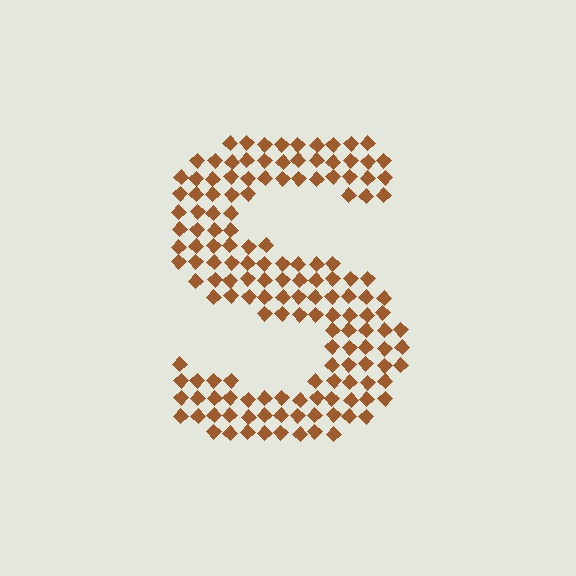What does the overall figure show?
The overall figure shows the letter S.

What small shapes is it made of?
It is made of small diamonds.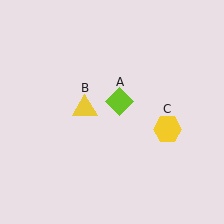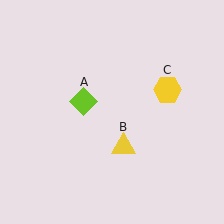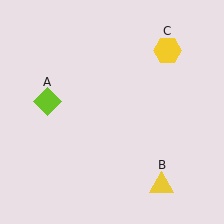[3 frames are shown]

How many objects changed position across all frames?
3 objects changed position: lime diamond (object A), yellow triangle (object B), yellow hexagon (object C).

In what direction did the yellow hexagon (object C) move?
The yellow hexagon (object C) moved up.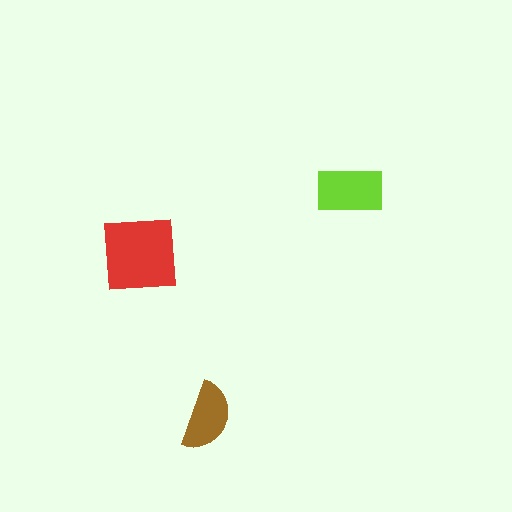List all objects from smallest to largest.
The brown semicircle, the lime rectangle, the red square.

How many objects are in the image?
There are 3 objects in the image.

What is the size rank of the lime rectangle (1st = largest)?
2nd.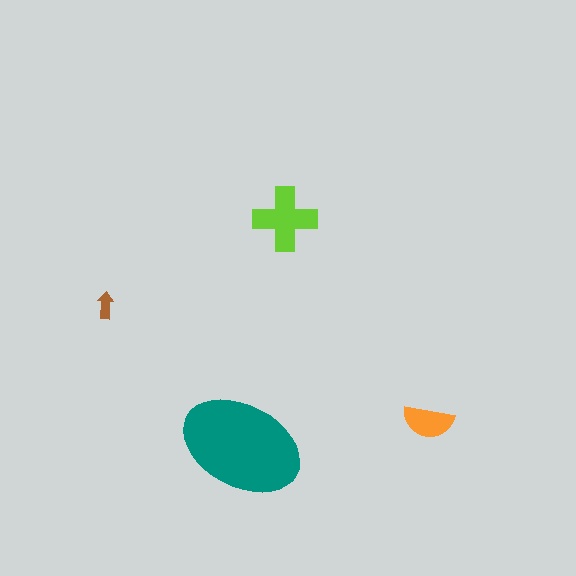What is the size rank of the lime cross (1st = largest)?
2nd.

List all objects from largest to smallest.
The teal ellipse, the lime cross, the orange semicircle, the brown arrow.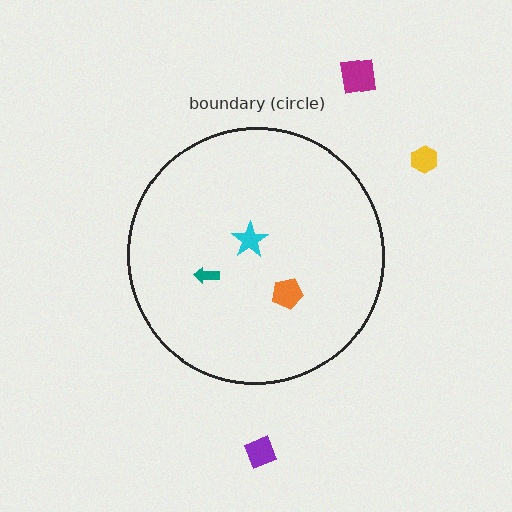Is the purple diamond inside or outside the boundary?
Outside.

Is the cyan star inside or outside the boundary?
Inside.